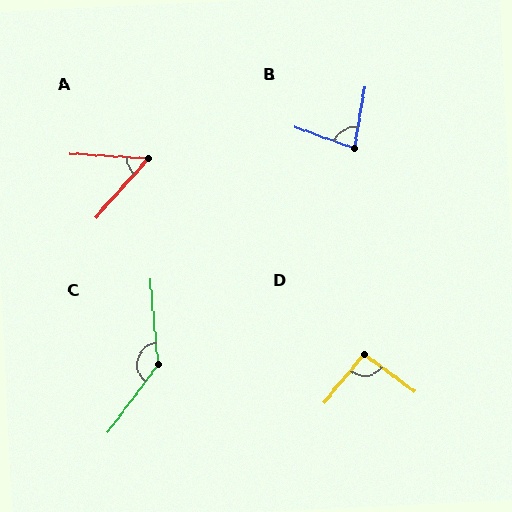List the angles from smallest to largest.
A (51°), B (79°), D (93°), C (138°).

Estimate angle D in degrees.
Approximately 93 degrees.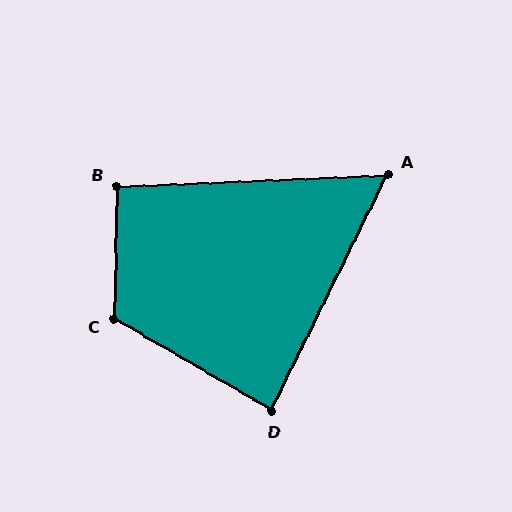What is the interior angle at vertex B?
Approximately 94 degrees (approximately right).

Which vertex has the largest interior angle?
C, at approximately 119 degrees.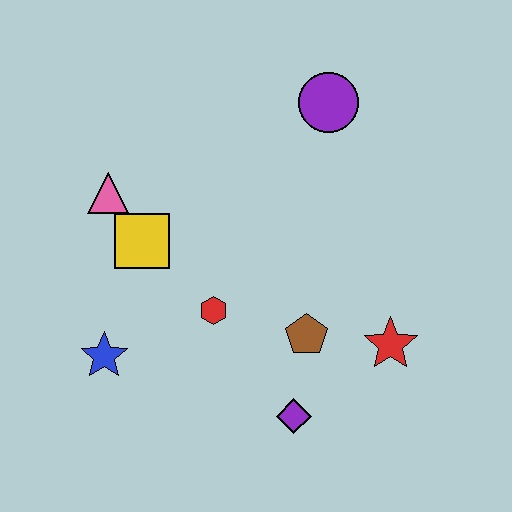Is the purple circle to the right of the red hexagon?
Yes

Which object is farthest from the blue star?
The purple circle is farthest from the blue star.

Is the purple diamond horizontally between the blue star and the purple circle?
Yes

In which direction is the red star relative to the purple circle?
The red star is below the purple circle.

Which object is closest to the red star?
The brown pentagon is closest to the red star.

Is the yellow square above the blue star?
Yes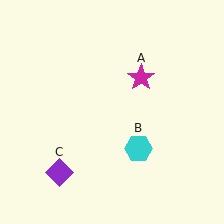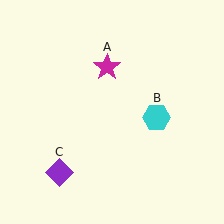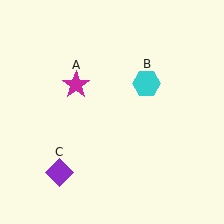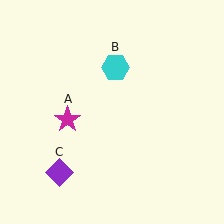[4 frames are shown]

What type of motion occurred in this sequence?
The magenta star (object A), cyan hexagon (object B) rotated counterclockwise around the center of the scene.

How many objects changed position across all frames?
2 objects changed position: magenta star (object A), cyan hexagon (object B).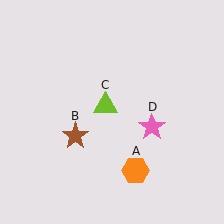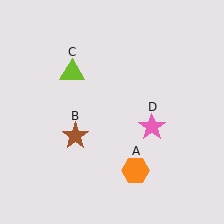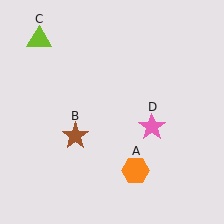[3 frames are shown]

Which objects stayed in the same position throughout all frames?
Orange hexagon (object A) and brown star (object B) and pink star (object D) remained stationary.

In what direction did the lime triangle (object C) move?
The lime triangle (object C) moved up and to the left.